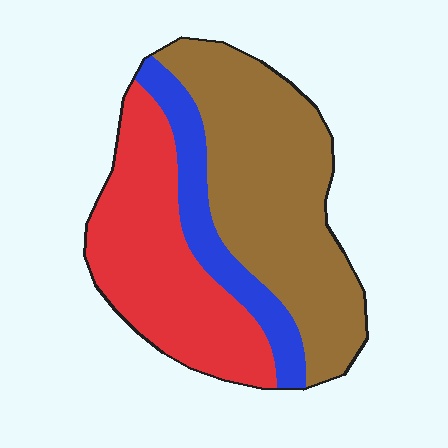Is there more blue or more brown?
Brown.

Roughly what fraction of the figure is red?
Red takes up between a quarter and a half of the figure.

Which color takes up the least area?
Blue, at roughly 15%.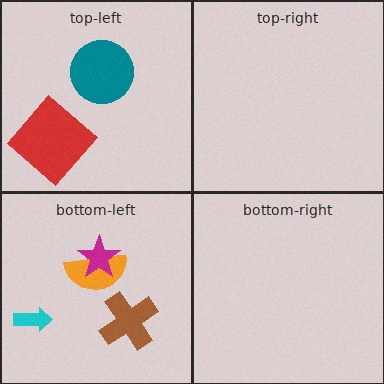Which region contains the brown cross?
The bottom-left region.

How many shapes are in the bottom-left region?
4.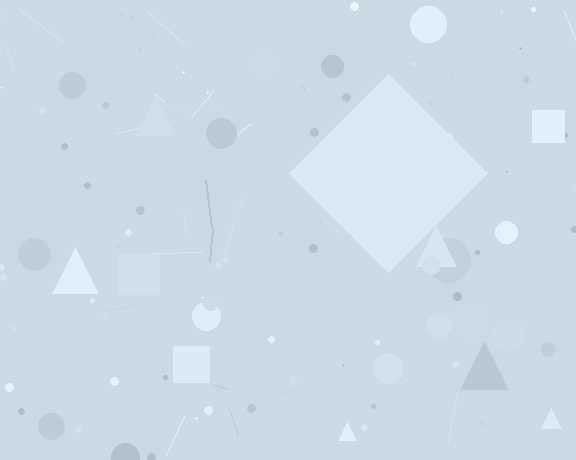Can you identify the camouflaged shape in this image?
The camouflaged shape is a diamond.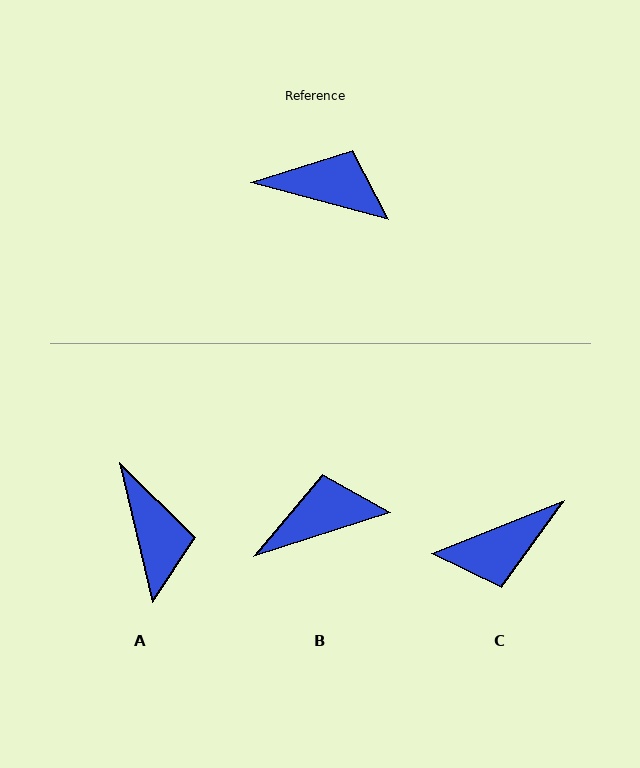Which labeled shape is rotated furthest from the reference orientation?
C, about 143 degrees away.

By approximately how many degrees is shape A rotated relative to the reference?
Approximately 62 degrees clockwise.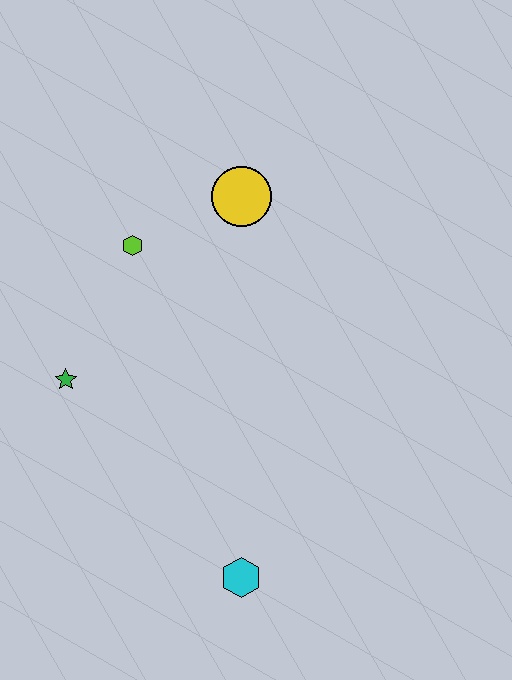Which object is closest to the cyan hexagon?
The green star is closest to the cyan hexagon.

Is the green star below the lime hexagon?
Yes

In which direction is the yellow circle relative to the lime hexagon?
The yellow circle is to the right of the lime hexagon.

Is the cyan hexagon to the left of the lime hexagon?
No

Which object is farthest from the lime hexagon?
The cyan hexagon is farthest from the lime hexagon.